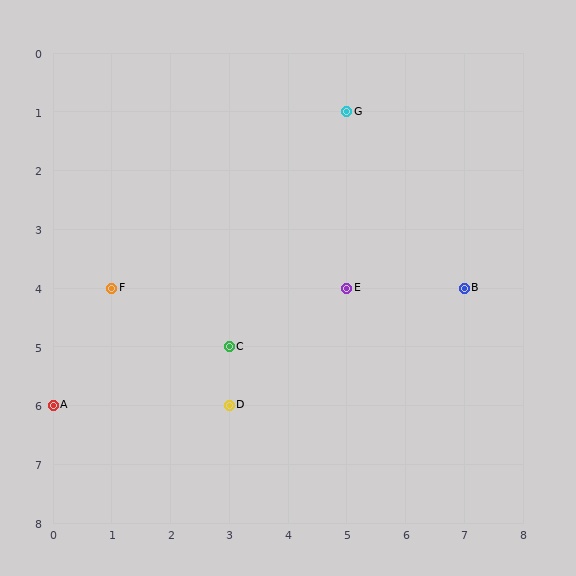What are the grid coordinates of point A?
Point A is at grid coordinates (0, 6).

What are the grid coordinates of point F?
Point F is at grid coordinates (1, 4).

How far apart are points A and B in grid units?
Points A and B are 7 columns and 2 rows apart (about 7.3 grid units diagonally).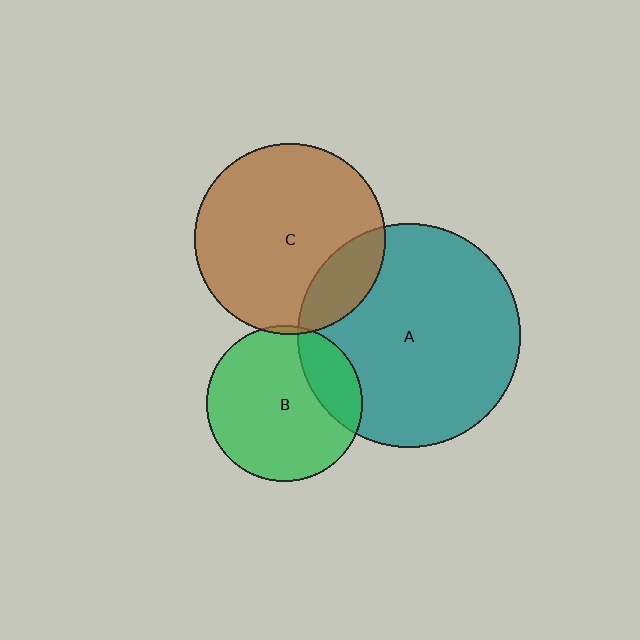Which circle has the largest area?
Circle A (teal).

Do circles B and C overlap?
Yes.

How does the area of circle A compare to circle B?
Approximately 2.1 times.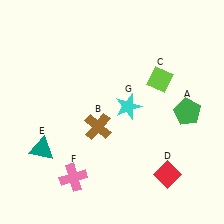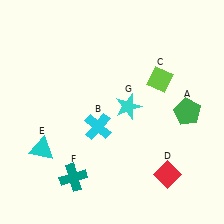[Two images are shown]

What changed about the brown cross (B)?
In Image 1, B is brown. In Image 2, it changed to cyan.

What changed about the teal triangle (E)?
In Image 1, E is teal. In Image 2, it changed to cyan.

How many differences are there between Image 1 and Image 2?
There are 3 differences between the two images.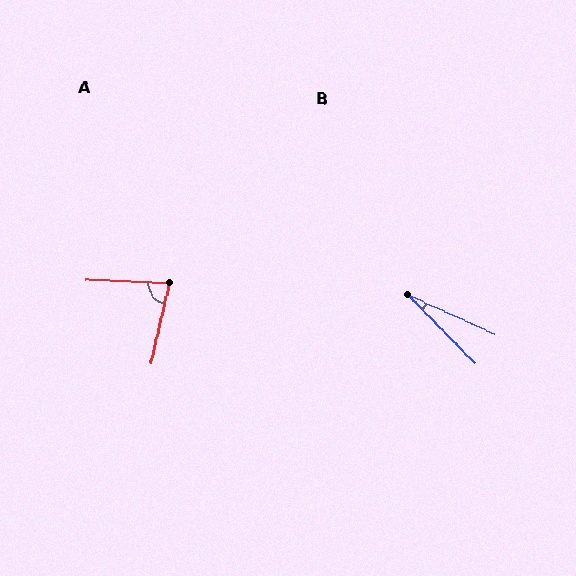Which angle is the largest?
A, at approximately 79 degrees.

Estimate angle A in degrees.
Approximately 79 degrees.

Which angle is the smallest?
B, at approximately 21 degrees.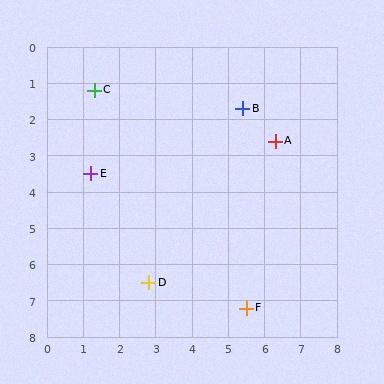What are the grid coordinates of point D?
Point D is at approximately (2.8, 6.5).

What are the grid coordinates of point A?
Point A is at approximately (6.3, 2.6).